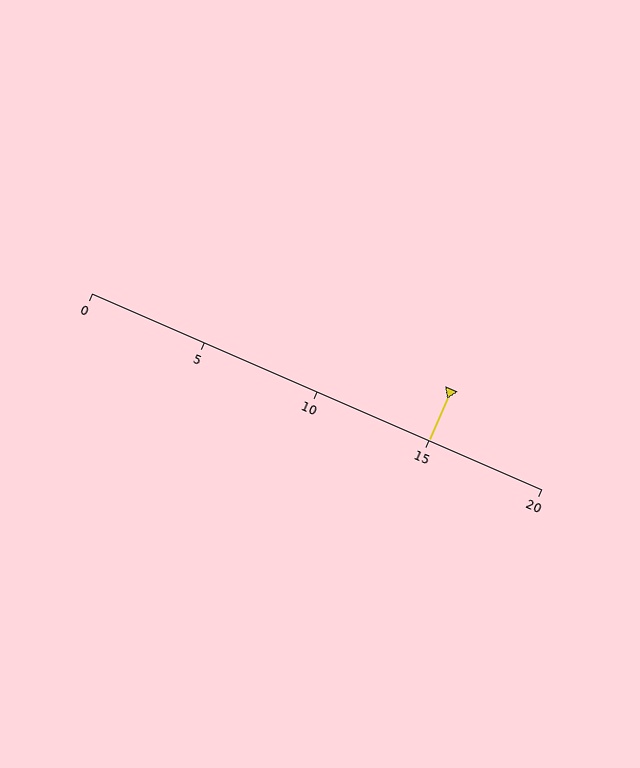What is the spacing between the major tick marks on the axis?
The major ticks are spaced 5 apart.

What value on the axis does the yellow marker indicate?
The marker indicates approximately 15.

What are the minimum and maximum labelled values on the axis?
The axis runs from 0 to 20.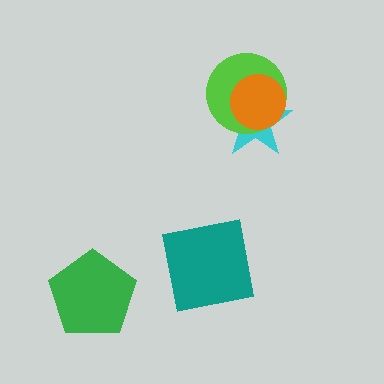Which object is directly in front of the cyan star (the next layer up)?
The lime circle is directly in front of the cyan star.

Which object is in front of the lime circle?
The orange circle is in front of the lime circle.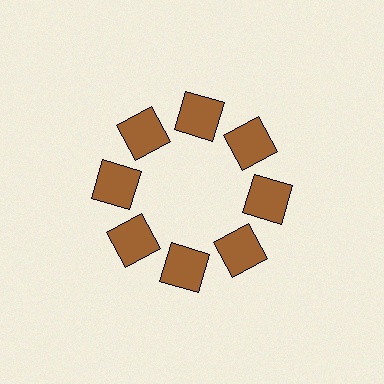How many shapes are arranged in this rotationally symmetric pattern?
There are 8 shapes, arranged in 8 groups of 1.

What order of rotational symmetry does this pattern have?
This pattern has 8-fold rotational symmetry.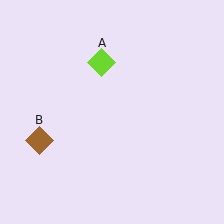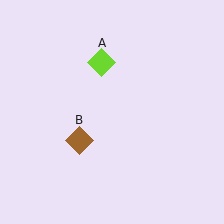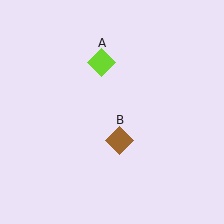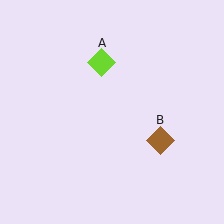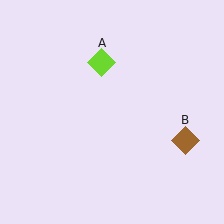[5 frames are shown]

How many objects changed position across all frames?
1 object changed position: brown diamond (object B).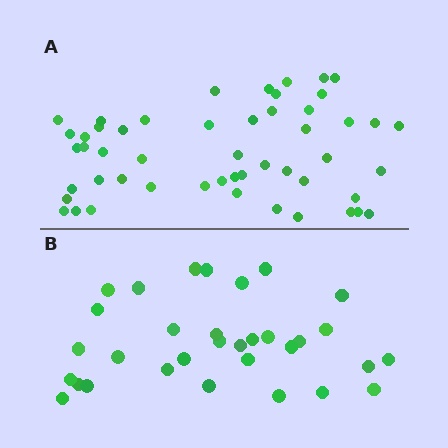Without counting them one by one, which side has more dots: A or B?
Region A (the top region) has more dots.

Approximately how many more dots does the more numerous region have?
Region A has approximately 20 more dots than region B.